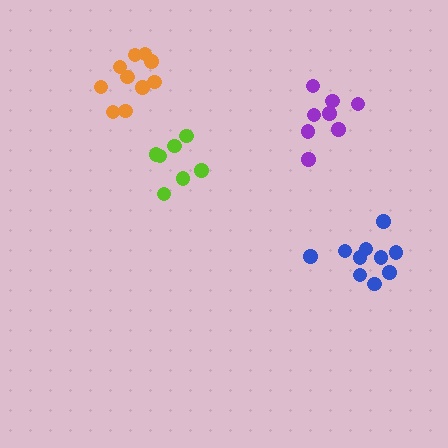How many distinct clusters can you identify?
There are 4 distinct clusters.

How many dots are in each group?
Group 1: 10 dots, Group 2: 8 dots, Group 3: 7 dots, Group 4: 10 dots (35 total).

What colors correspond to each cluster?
The clusters are colored: orange, purple, lime, blue.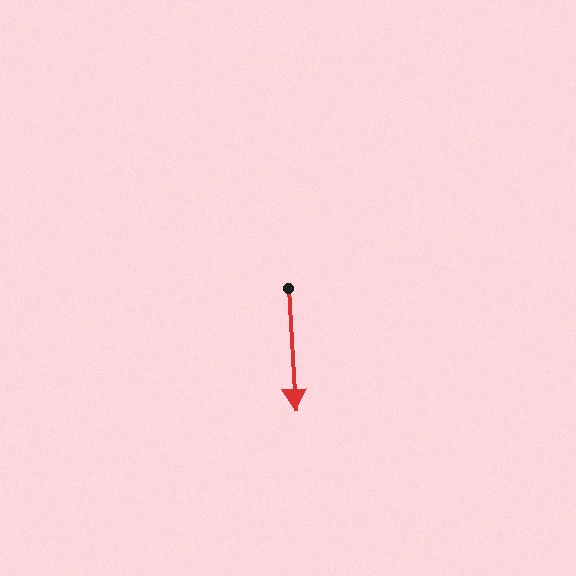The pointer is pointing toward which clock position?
Roughly 6 o'clock.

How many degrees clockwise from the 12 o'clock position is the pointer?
Approximately 176 degrees.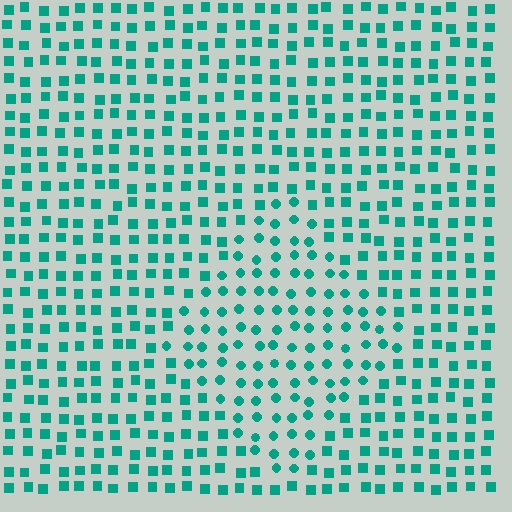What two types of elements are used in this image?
The image uses circles inside the diamond region and squares outside it.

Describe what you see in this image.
The image is filled with small teal elements arranged in a uniform grid. A diamond-shaped region contains circles, while the surrounding area contains squares. The boundary is defined purely by the change in element shape.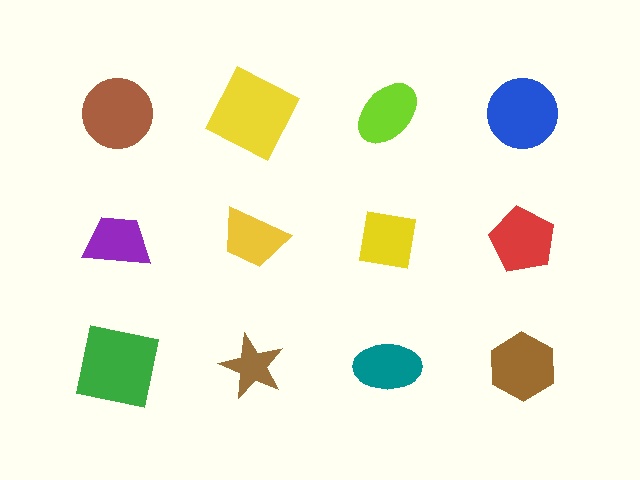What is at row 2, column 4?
A red pentagon.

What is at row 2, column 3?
A yellow square.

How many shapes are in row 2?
4 shapes.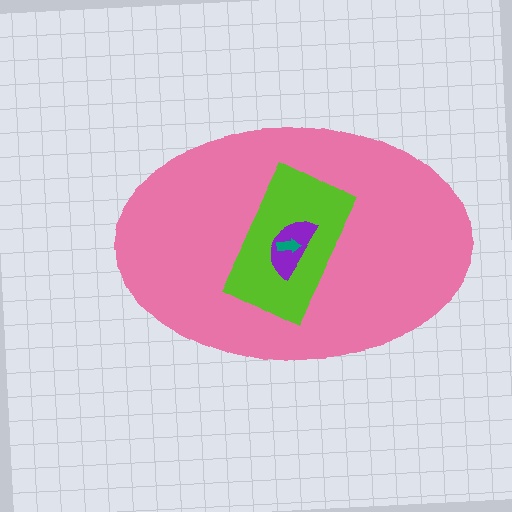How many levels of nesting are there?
4.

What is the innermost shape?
The teal arrow.